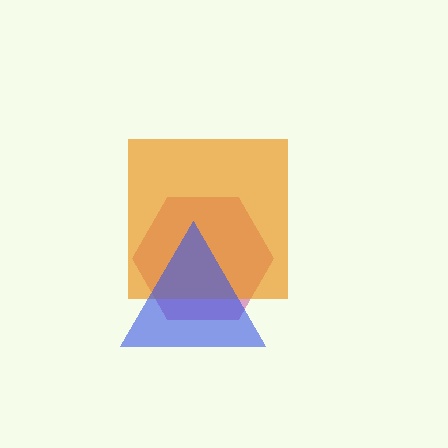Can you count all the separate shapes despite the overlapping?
Yes, there are 3 separate shapes.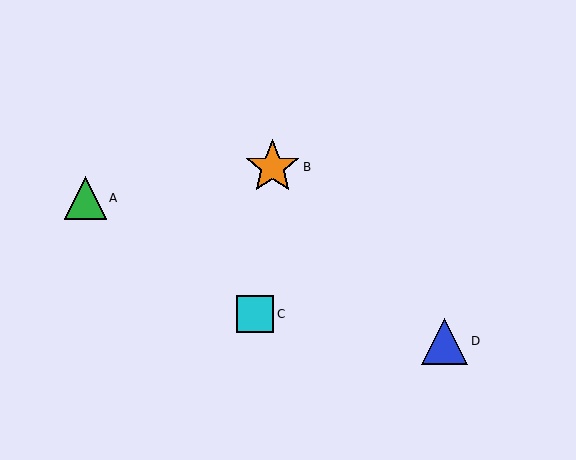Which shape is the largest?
The orange star (labeled B) is the largest.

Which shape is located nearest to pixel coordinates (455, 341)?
The blue triangle (labeled D) at (445, 341) is nearest to that location.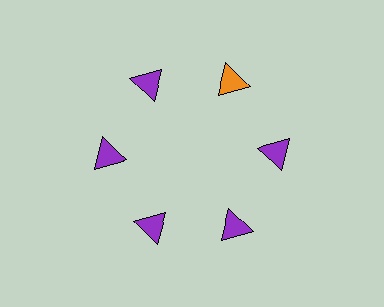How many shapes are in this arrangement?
There are 6 shapes arranged in a ring pattern.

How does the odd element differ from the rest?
It has a different color: orange instead of purple.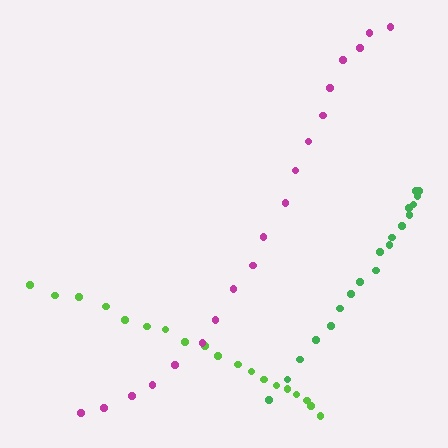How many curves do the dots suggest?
There are 3 distinct paths.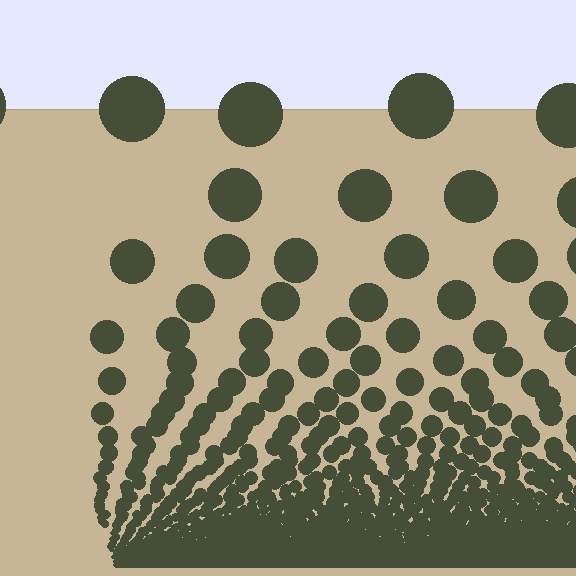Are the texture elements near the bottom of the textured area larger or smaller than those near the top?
Smaller. The gradient is inverted — elements near the bottom are smaller and denser.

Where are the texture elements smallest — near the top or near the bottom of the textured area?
Near the bottom.